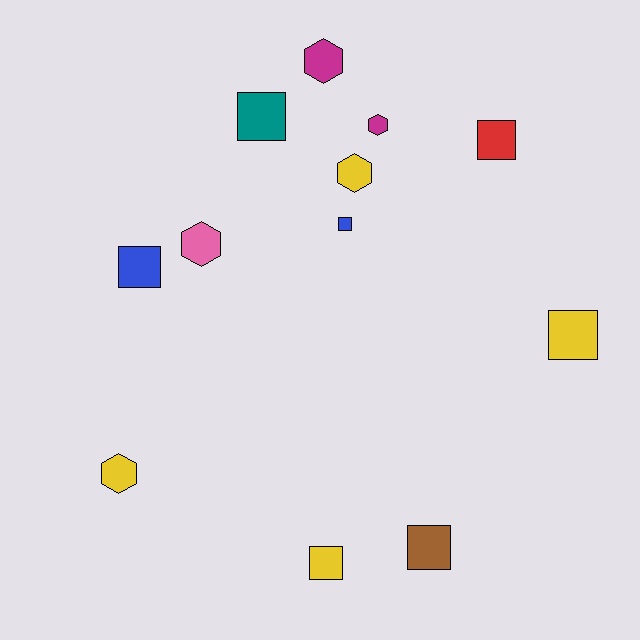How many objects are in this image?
There are 12 objects.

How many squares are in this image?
There are 7 squares.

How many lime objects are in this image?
There are no lime objects.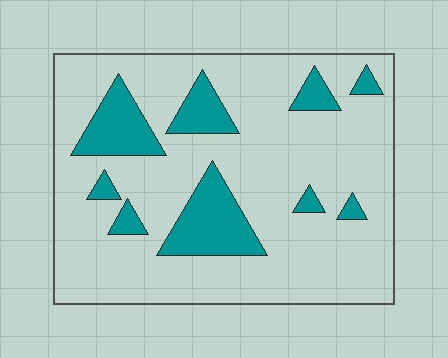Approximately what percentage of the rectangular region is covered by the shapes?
Approximately 20%.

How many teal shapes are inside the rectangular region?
9.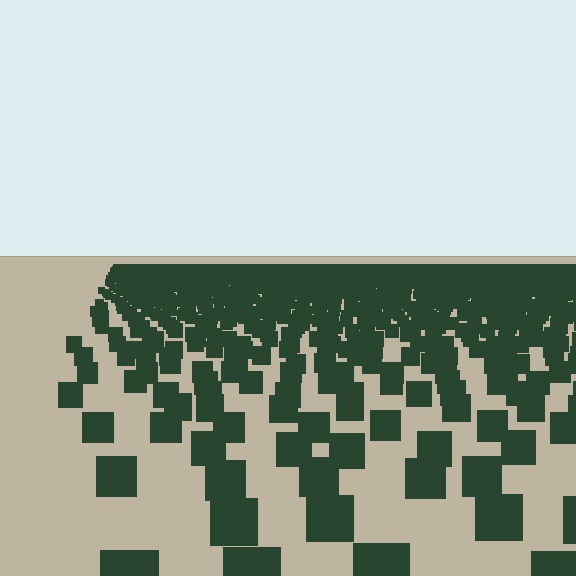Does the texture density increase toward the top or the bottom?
Density increases toward the top.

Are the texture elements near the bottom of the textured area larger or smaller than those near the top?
Larger. Near the bottom, elements are closer to the viewer and appear at a bigger on-screen size.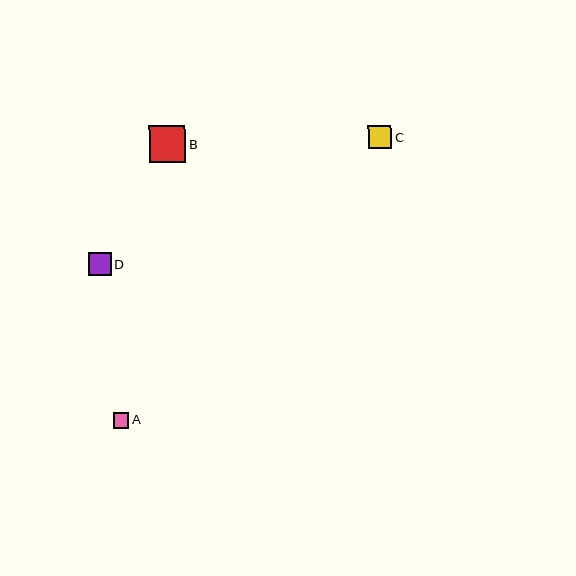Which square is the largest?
Square B is the largest with a size of approximately 36 pixels.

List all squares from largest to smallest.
From largest to smallest: B, C, D, A.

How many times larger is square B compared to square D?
Square B is approximately 1.6 times the size of square D.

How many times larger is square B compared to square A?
Square B is approximately 2.4 times the size of square A.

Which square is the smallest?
Square A is the smallest with a size of approximately 15 pixels.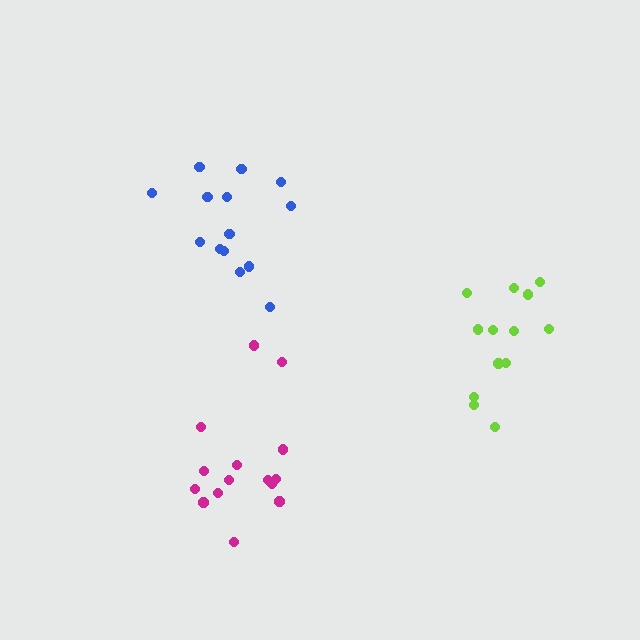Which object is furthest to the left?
The blue cluster is leftmost.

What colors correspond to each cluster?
The clusters are colored: magenta, lime, blue.